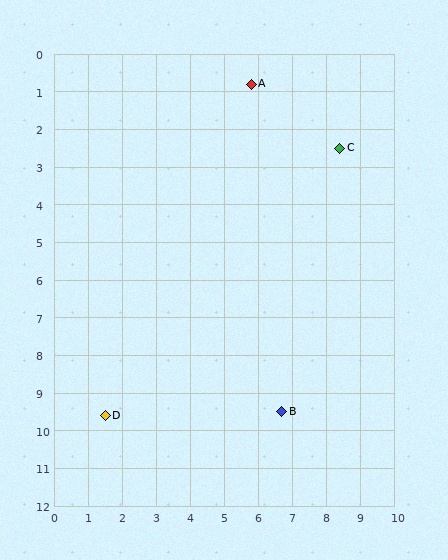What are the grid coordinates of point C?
Point C is at approximately (8.4, 2.5).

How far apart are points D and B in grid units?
Points D and B are about 5.2 grid units apart.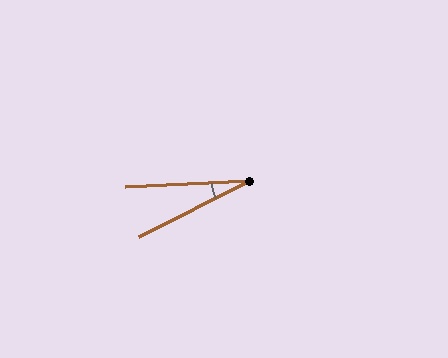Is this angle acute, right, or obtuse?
It is acute.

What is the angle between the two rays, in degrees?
Approximately 24 degrees.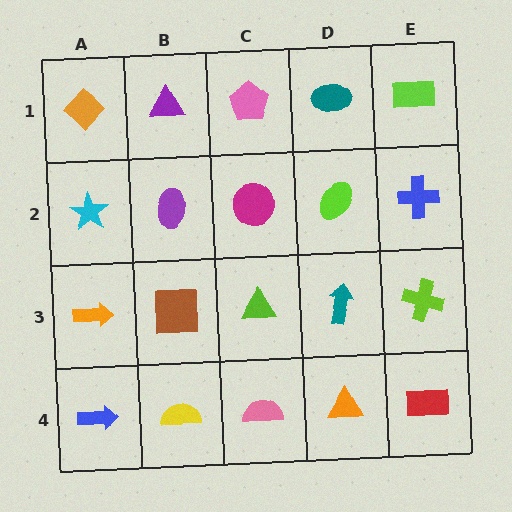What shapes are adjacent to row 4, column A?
An orange arrow (row 3, column A), a yellow semicircle (row 4, column B).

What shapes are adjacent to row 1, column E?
A blue cross (row 2, column E), a teal ellipse (row 1, column D).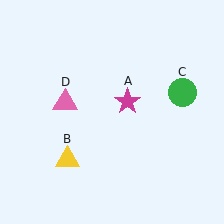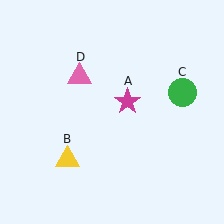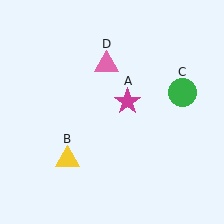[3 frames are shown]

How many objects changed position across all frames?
1 object changed position: pink triangle (object D).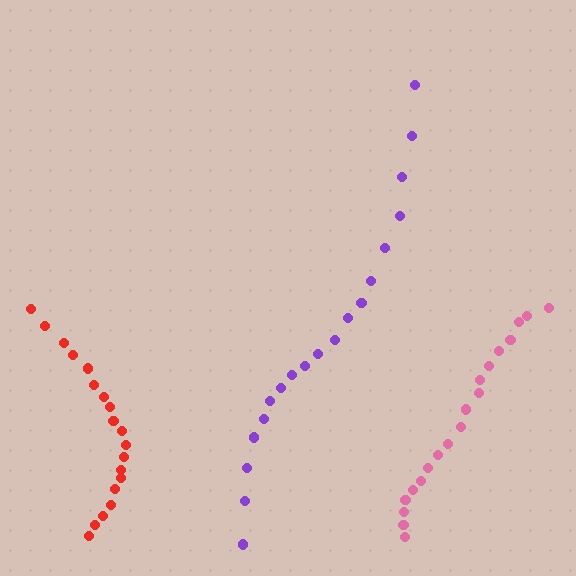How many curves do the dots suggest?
There are 3 distinct paths.